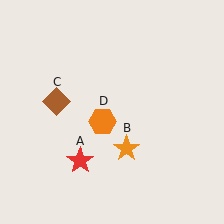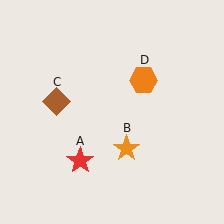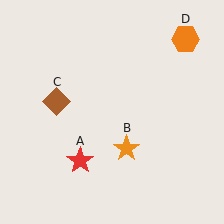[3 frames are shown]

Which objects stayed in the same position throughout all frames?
Red star (object A) and orange star (object B) and brown diamond (object C) remained stationary.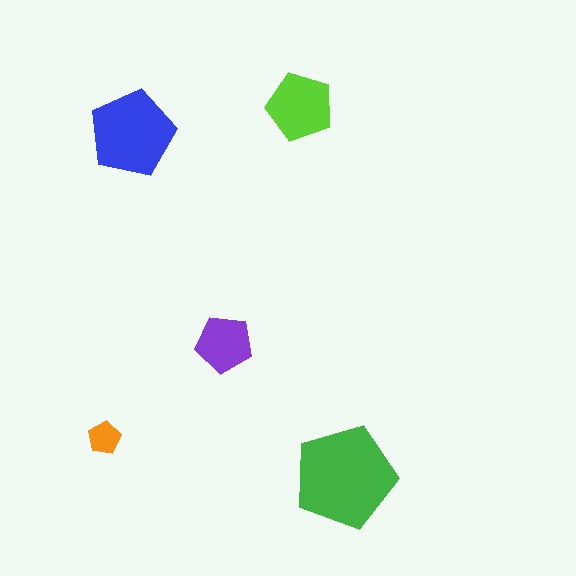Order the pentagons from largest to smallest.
the green one, the blue one, the lime one, the purple one, the orange one.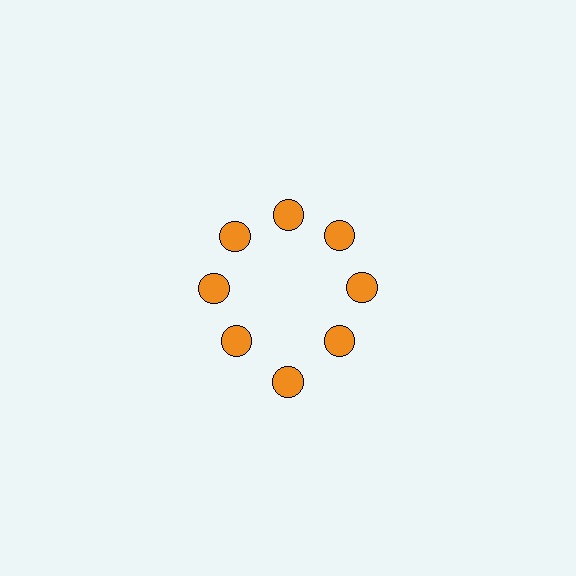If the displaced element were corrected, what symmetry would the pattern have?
It would have 8-fold rotational symmetry — the pattern would map onto itself every 45 degrees.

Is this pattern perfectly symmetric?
No. The 8 orange circles are arranged in a ring, but one element near the 6 o'clock position is pushed outward from the center, breaking the 8-fold rotational symmetry.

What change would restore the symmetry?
The symmetry would be restored by moving it inward, back onto the ring so that all 8 circles sit at equal angles and equal distance from the center.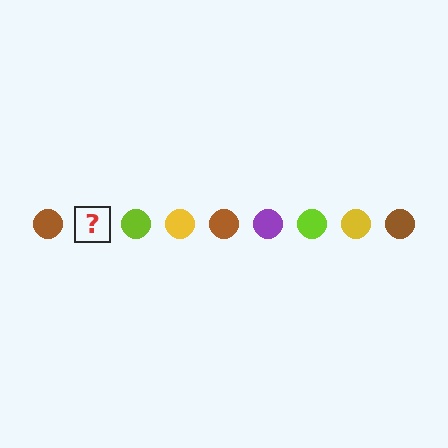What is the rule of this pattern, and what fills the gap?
The rule is that the pattern cycles through brown, purple, lime, yellow circles. The gap should be filled with a purple circle.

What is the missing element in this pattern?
The missing element is a purple circle.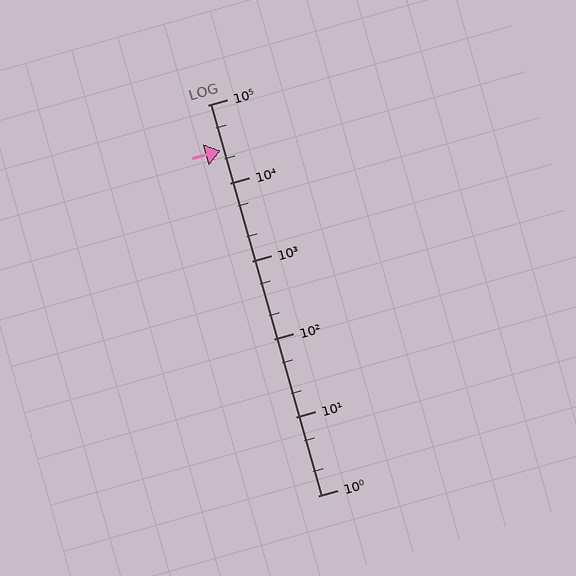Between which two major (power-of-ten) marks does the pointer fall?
The pointer is between 10000 and 100000.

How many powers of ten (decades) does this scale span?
The scale spans 5 decades, from 1 to 100000.